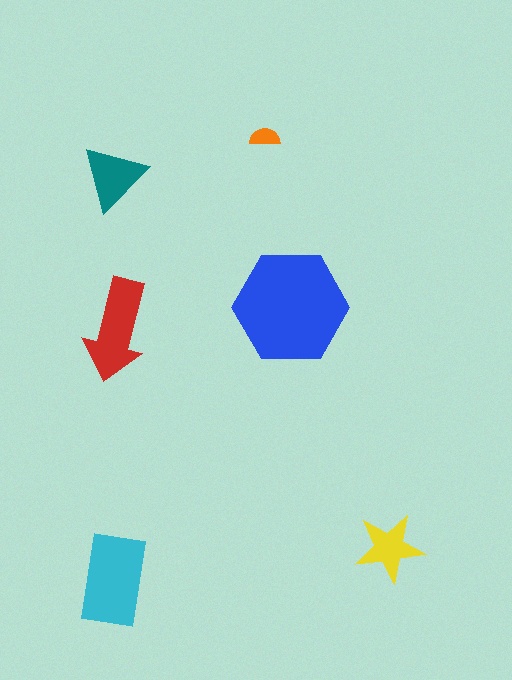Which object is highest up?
The orange semicircle is topmost.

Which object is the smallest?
The orange semicircle.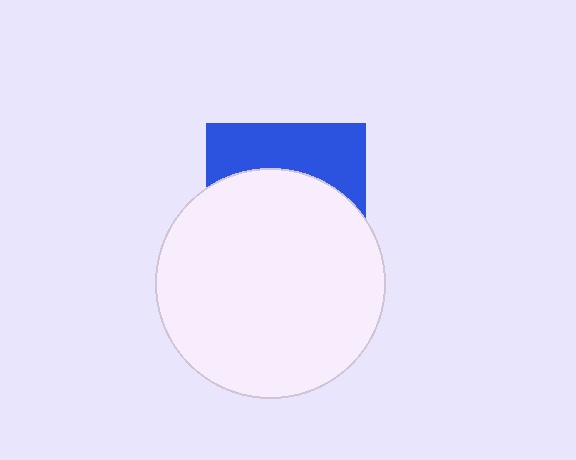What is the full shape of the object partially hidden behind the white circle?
The partially hidden object is a blue square.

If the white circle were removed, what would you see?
You would see the complete blue square.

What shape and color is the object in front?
The object in front is a white circle.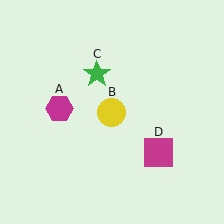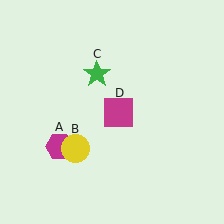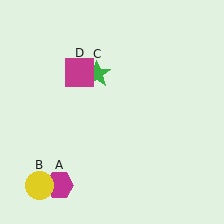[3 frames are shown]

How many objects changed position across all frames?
3 objects changed position: magenta hexagon (object A), yellow circle (object B), magenta square (object D).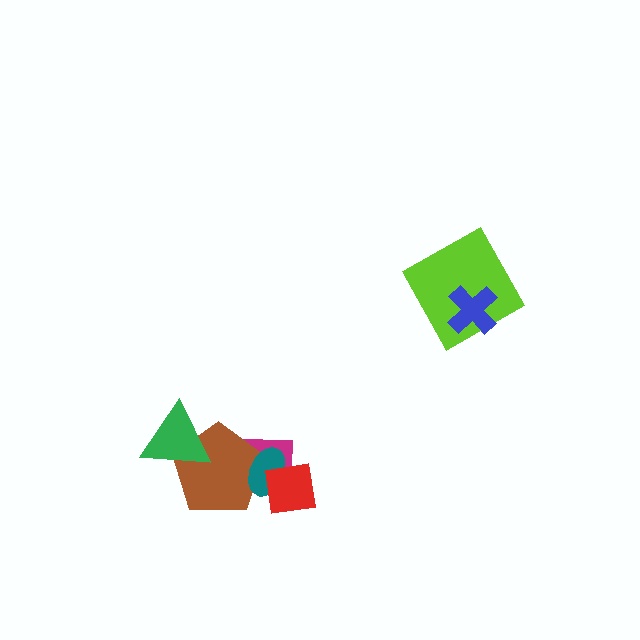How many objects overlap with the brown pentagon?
3 objects overlap with the brown pentagon.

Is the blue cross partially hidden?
No, no other shape covers it.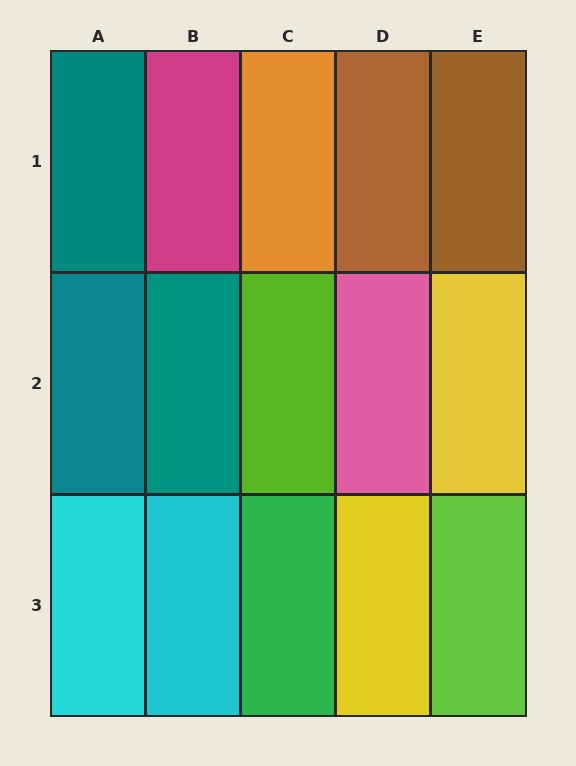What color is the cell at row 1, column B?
Magenta.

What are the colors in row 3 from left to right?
Cyan, cyan, green, yellow, lime.